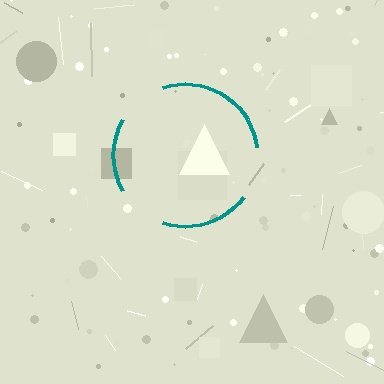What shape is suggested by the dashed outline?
The dashed outline suggests a circle.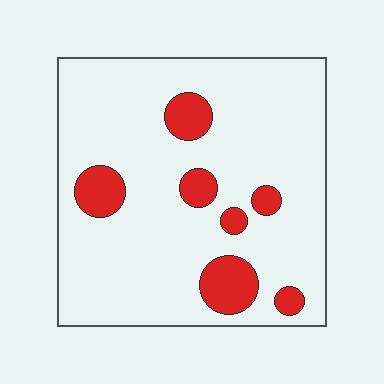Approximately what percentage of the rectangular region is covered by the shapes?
Approximately 15%.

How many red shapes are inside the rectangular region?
7.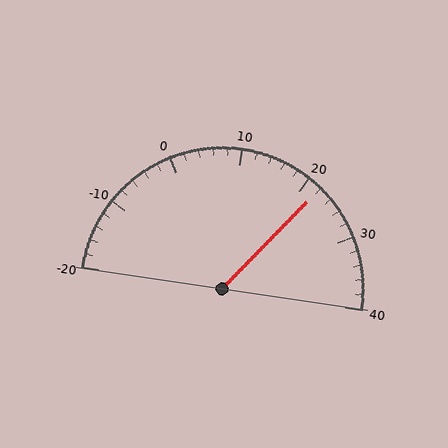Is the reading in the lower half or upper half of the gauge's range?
The reading is in the upper half of the range (-20 to 40).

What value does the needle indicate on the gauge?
The needle indicates approximately 22.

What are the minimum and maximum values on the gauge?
The gauge ranges from -20 to 40.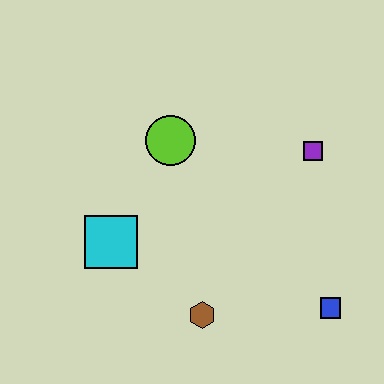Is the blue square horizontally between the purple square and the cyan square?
No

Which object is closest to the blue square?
The brown hexagon is closest to the blue square.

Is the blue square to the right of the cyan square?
Yes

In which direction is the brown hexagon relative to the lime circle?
The brown hexagon is below the lime circle.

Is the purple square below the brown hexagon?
No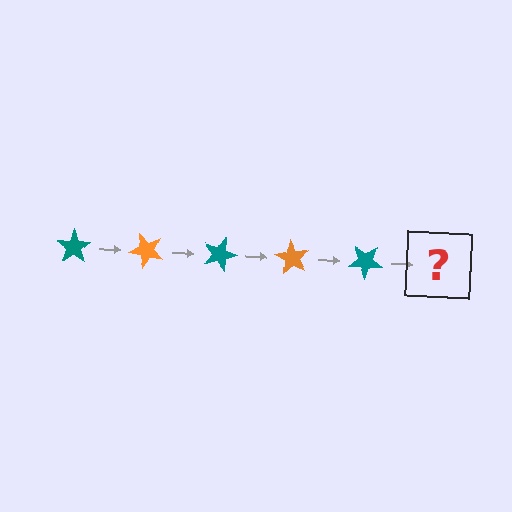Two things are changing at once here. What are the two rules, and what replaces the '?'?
The two rules are that it rotates 45 degrees each step and the color cycles through teal and orange. The '?' should be an orange star, rotated 225 degrees from the start.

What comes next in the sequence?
The next element should be an orange star, rotated 225 degrees from the start.